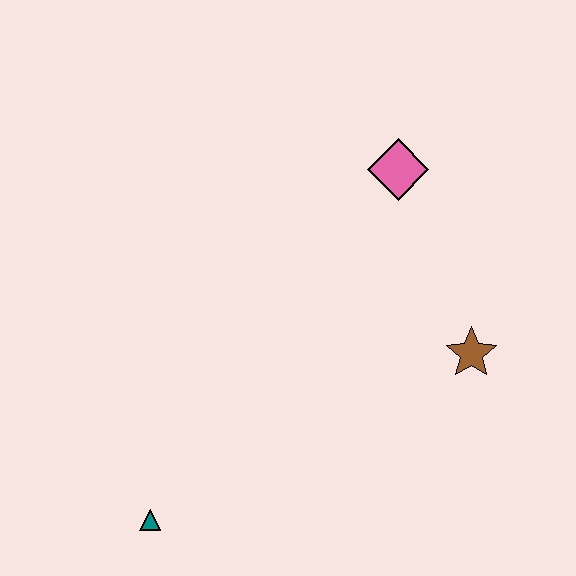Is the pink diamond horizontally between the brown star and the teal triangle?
Yes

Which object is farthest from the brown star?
The teal triangle is farthest from the brown star.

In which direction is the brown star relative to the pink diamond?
The brown star is below the pink diamond.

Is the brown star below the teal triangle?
No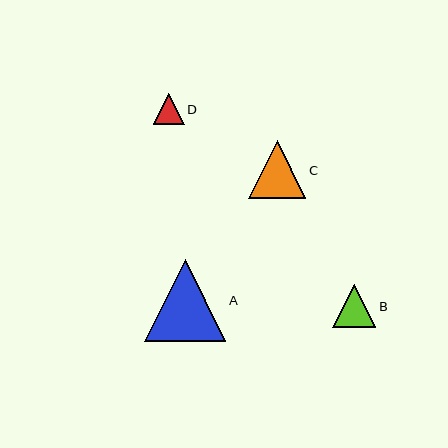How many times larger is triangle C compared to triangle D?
Triangle C is approximately 1.9 times the size of triangle D.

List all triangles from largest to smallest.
From largest to smallest: A, C, B, D.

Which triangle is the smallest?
Triangle D is the smallest with a size of approximately 31 pixels.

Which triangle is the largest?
Triangle A is the largest with a size of approximately 82 pixels.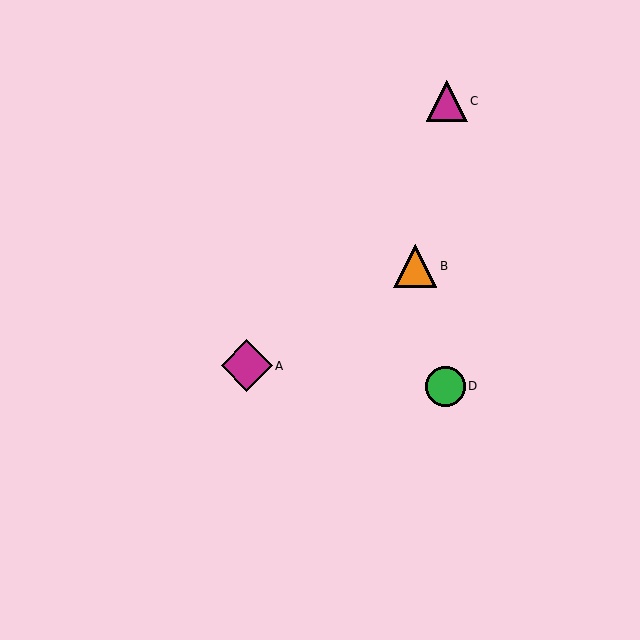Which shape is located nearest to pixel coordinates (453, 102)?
The magenta triangle (labeled C) at (447, 101) is nearest to that location.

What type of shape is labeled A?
Shape A is a magenta diamond.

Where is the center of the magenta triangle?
The center of the magenta triangle is at (447, 101).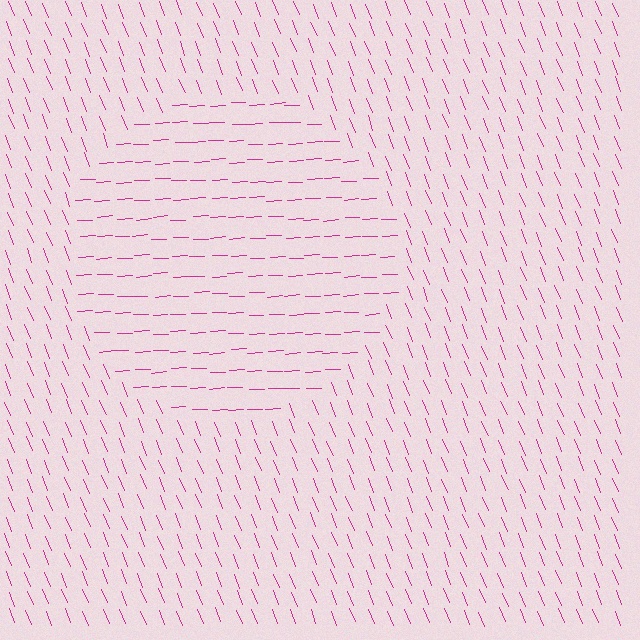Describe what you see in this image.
The image is filled with small magenta line segments. A circle region in the image has lines oriented differently from the surrounding lines, creating a visible texture boundary.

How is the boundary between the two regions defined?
The boundary is defined purely by a change in line orientation (approximately 71 degrees difference). All lines are the same color and thickness.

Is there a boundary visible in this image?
Yes, there is a texture boundary formed by a change in line orientation.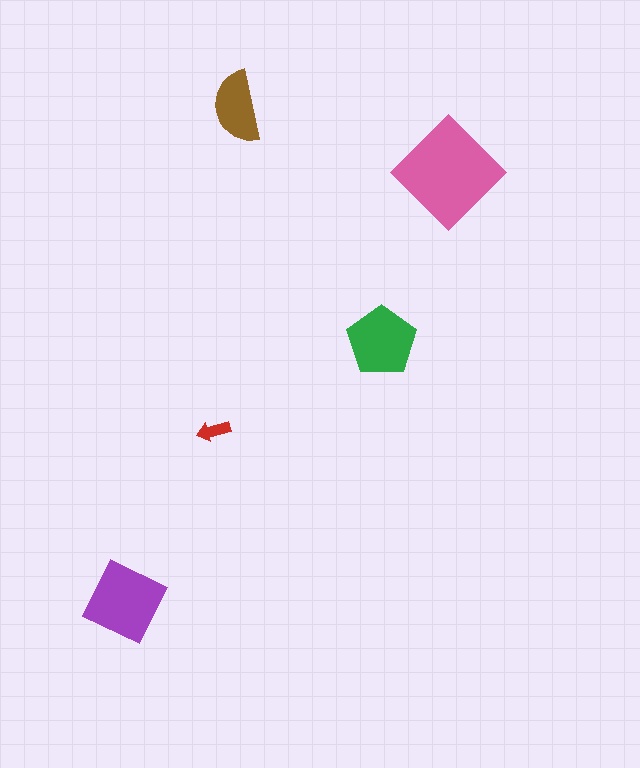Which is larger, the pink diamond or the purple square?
The pink diamond.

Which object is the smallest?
The red arrow.